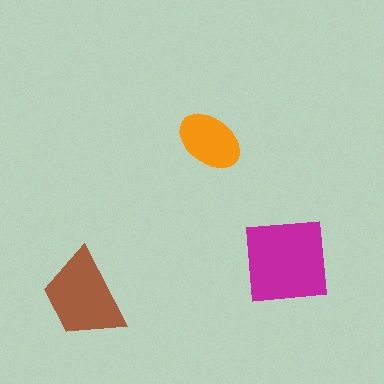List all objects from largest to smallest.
The magenta square, the brown trapezoid, the orange ellipse.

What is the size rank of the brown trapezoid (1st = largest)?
2nd.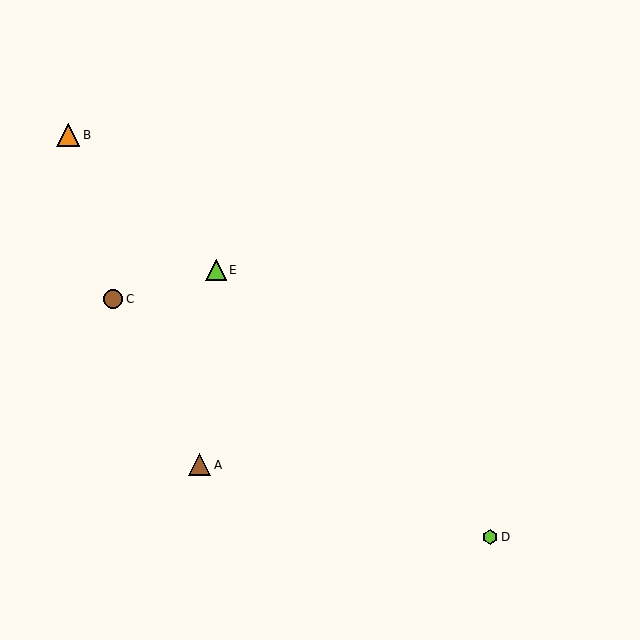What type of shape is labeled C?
Shape C is a brown circle.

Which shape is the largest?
The orange triangle (labeled B) is the largest.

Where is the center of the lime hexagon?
The center of the lime hexagon is at (490, 537).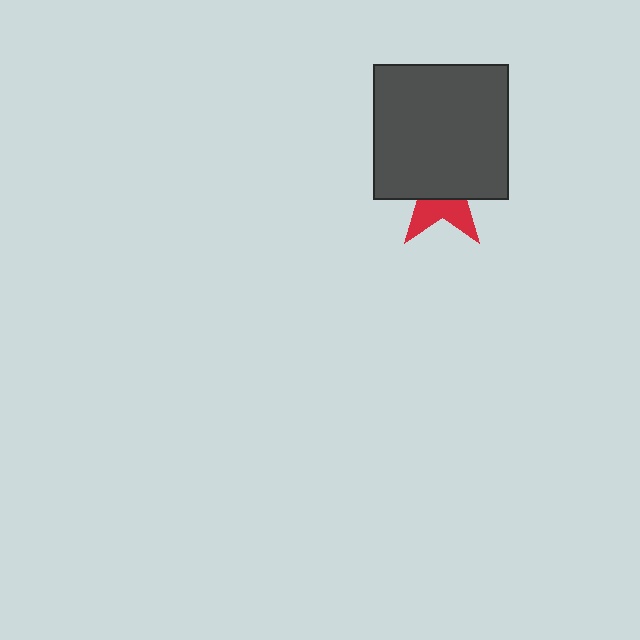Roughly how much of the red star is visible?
A small part of it is visible (roughly 36%).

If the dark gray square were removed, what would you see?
You would see the complete red star.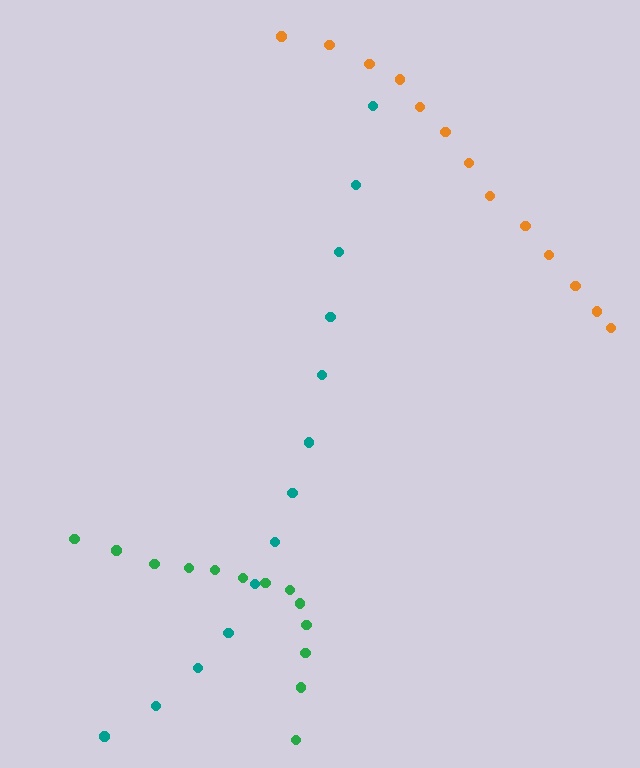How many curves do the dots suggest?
There are 3 distinct paths.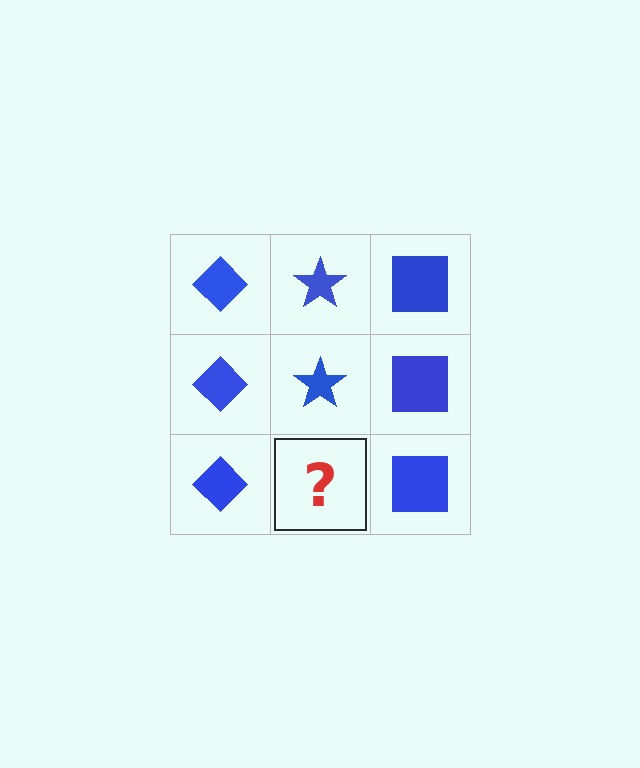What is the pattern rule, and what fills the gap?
The rule is that each column has a consistent shape. The gap should be filled with a blue star.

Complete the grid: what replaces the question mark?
The question mark should be replaced with a blue star.